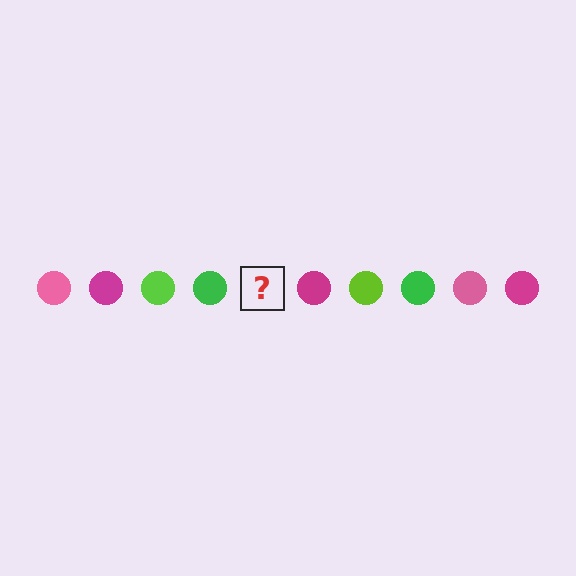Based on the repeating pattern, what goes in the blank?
The blank should be a pink circle.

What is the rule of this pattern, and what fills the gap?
The rule is that the pattern cycles through pink, magenta, lime, green circles. The gap should be filled with a pink circle.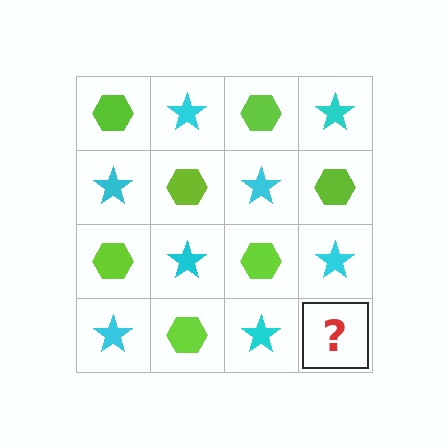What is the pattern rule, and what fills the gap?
The rule is that it alternates lime hexagon and cyan star in a checkerboard pattern. The gap should be filled with a lime hexagon.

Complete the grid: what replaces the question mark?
The question mark should be replaced with a lime hexagon.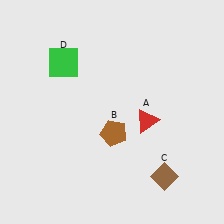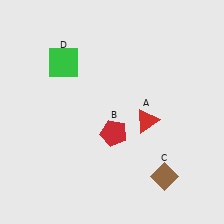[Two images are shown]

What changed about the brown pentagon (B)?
In Image 1, B is brown. In Image 2, it changed to red.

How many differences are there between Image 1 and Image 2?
There is 1 difference between the two images.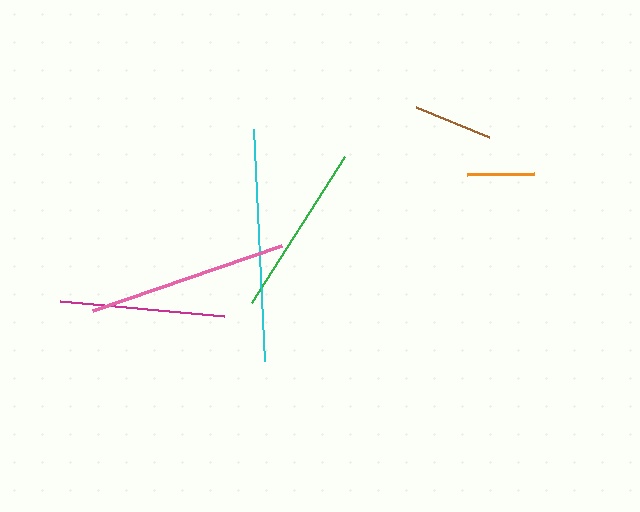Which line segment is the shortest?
The orange line is the shortest at approximately 67 pixels.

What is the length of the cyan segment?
The cyan segment is approximately 232 pixels long.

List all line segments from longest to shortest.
From longest to shortest: cyan, pink, green, magenta, brown, orange.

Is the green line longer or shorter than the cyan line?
The cyan line is longer than the green line.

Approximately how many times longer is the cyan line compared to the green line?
The cyan line is approximately 1.3 times the length of the green line.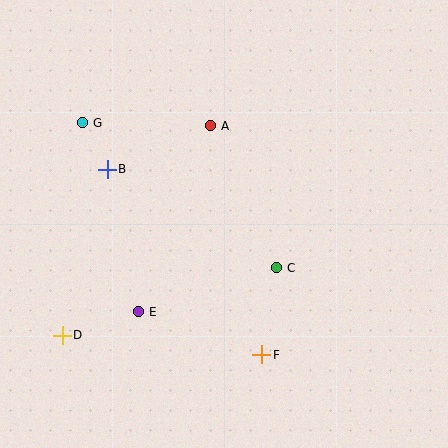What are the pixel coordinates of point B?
Point B is at (107, 169).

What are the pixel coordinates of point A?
Point A is at (210, 126).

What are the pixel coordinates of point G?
Point G is at (82, 123).